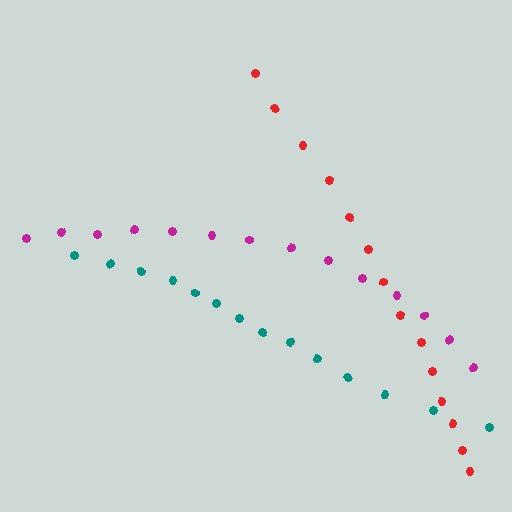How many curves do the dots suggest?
There are 3 distinct paths.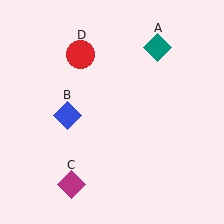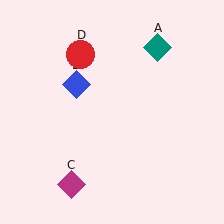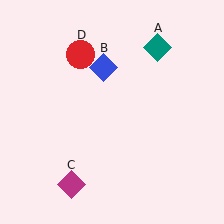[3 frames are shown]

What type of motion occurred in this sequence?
The blue diamond (object B) rotated clockwise around the center of the scene.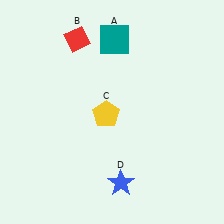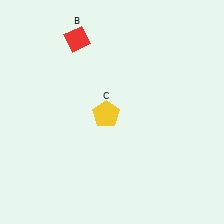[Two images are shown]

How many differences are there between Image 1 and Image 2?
There are 2 differences between the two images.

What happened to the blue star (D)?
The blue star (D) was removed in Image 2. It was in the bottom-right area of Image 1.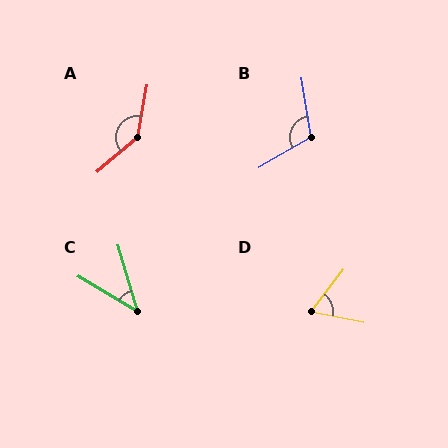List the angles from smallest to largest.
C (43°), D (64°), B (111°), A (141°).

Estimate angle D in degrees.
Approximately 64 degrees.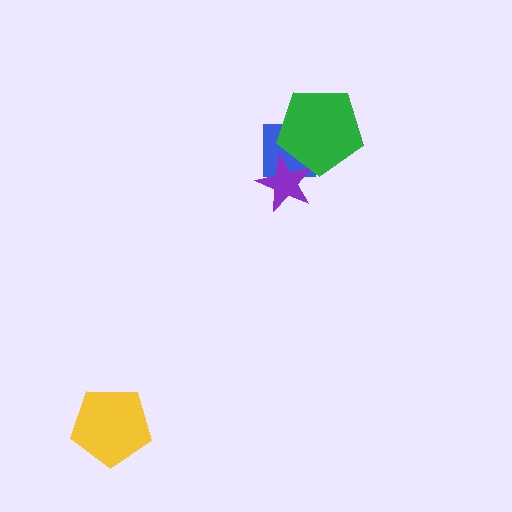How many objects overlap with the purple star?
2 objects overlap with the purple star.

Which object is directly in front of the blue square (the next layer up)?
The purple star is directly in front of the blue square.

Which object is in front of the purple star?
The green pentagon is in front of the purple star.